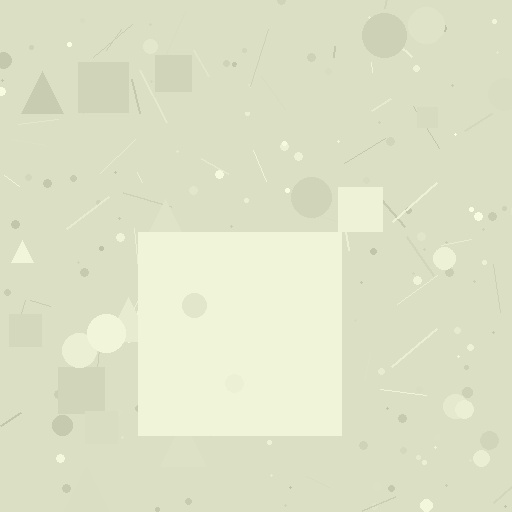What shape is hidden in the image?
A square is hidden in the image.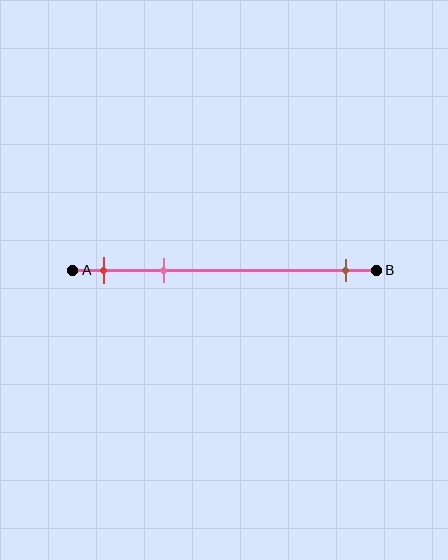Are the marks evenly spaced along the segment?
No, the marks are not evenly spaced.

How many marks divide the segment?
There are 3 marks dividing the segment.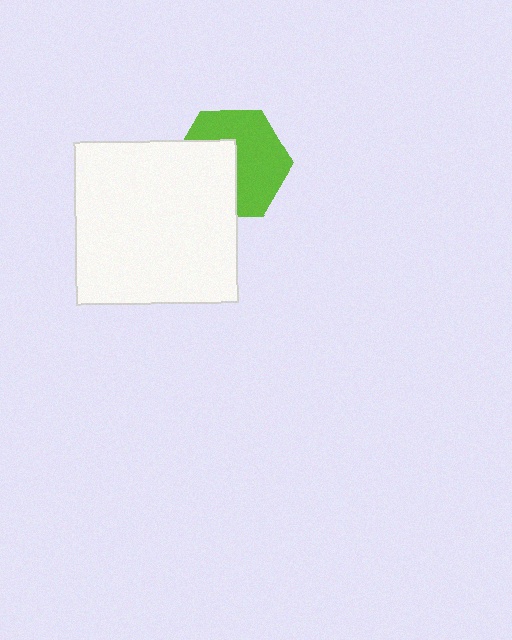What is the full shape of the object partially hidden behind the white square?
The partially hidden object is a lime hexagon.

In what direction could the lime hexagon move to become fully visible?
The lime hexagon could move toward the upper-right. That would shift it out from behind the white square entirely.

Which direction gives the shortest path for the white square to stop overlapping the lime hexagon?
Moving toward the lower-left gives the shortest separation.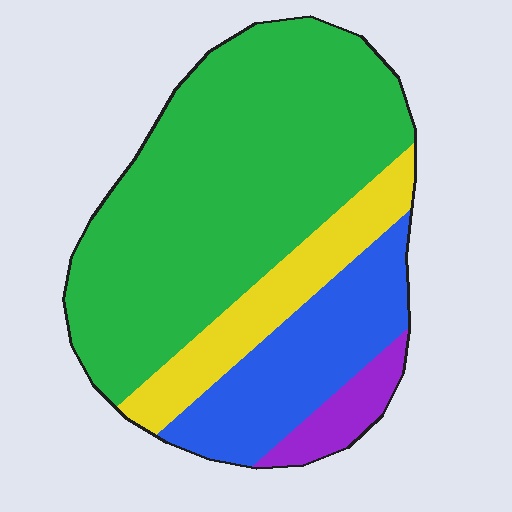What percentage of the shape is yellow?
Yellow covers 15% of the shape.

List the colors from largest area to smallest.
From largest to smallest: green, blue, yellow, purple.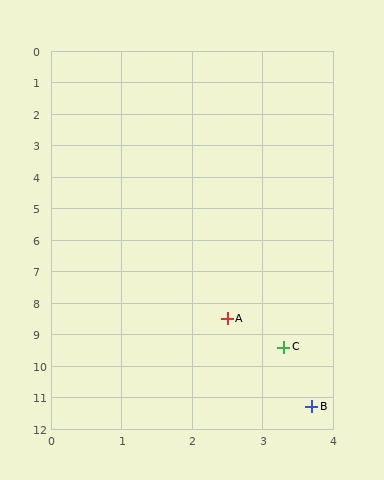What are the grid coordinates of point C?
Point C is at approximately (3.3, 9.4).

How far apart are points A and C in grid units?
Points A and C are about 1.2 grid units apart.